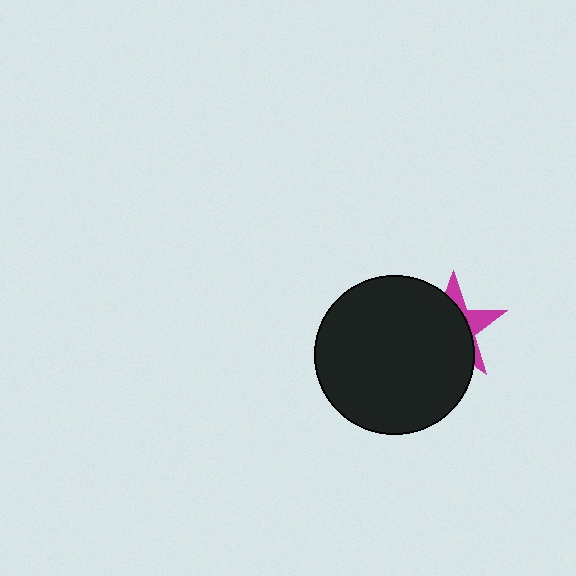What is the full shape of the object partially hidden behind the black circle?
The partially hidden object is a magenta star.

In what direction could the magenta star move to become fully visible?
The magenta star could move right. That would shift it out from behind the black circle entirely.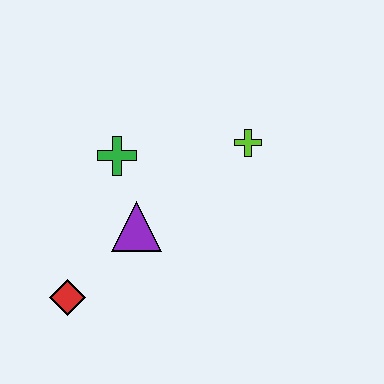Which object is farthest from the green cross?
The red diamond is farthest from the green cross.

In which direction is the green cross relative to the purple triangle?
The green cross is above the purple triangle.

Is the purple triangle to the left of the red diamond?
No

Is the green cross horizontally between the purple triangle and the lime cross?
No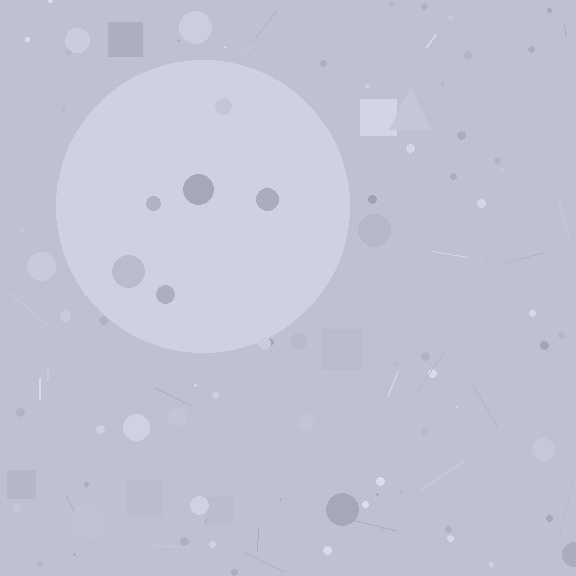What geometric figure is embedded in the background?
A circle is embedded in the background.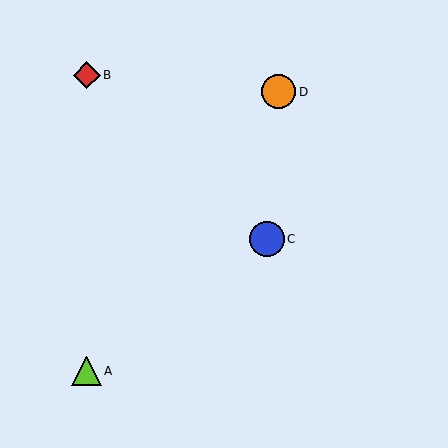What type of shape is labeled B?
Shape B is a red diamond.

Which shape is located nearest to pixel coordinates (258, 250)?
The blue circle (labeled C) at (267, 239) is nearest to that location.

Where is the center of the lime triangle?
The center of the lime triangle is at (86, 371).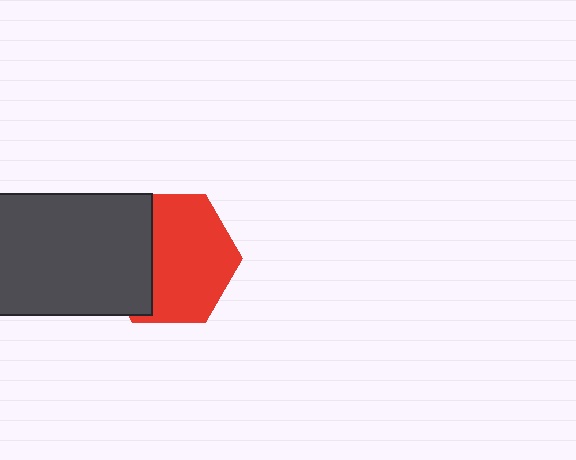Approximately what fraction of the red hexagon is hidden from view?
Roughly 35% of the red hexagon is hidden behind the dark gray rectangle.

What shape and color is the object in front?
The object in front is a dark gray rectangle.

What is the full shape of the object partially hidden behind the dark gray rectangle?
The partially hidden object is a red hexagon.